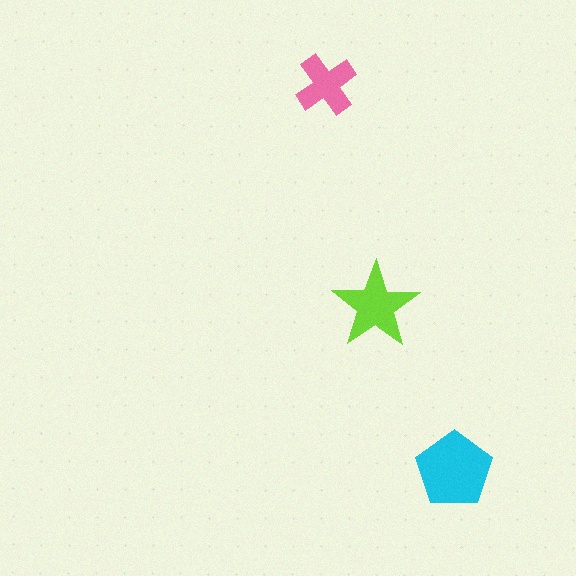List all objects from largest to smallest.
The cyan pentagon, the lime star, the pink cross.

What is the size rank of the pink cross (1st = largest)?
3rd.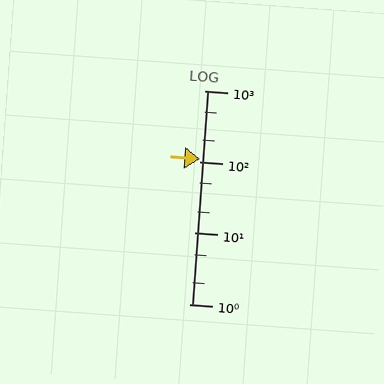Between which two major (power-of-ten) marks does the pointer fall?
The pointer is between 100 and 1000.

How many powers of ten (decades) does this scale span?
The scale spans 3 decades, from 1 to 1000.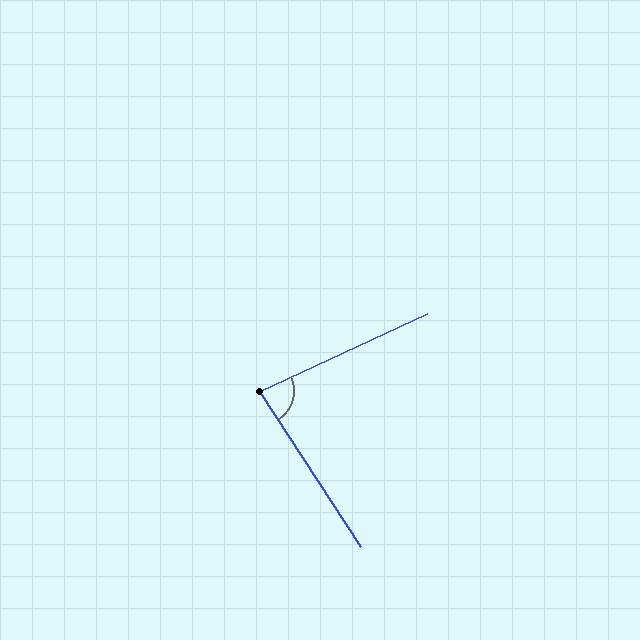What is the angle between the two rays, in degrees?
Approximately 82 degrees.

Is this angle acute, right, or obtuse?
It is acute.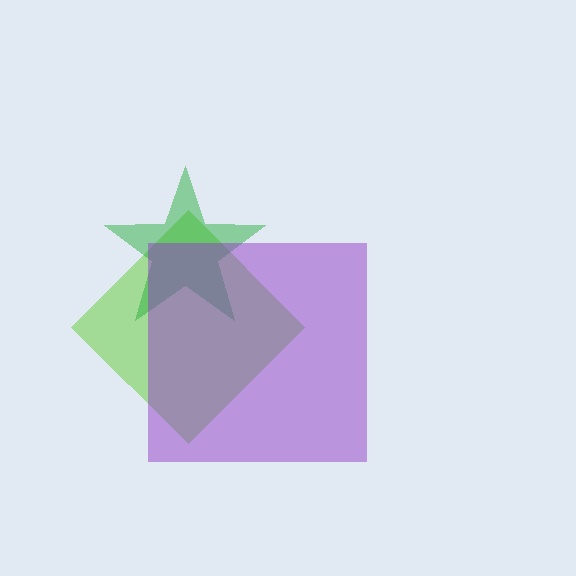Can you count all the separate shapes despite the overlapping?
Yes, there are 3 separate shapes.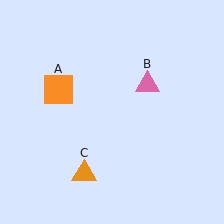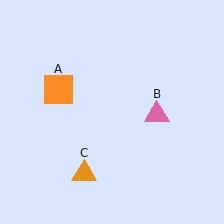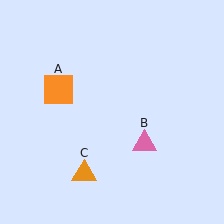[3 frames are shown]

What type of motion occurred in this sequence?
The pink triangle (object B) rotated clockwise around the center of the scene.